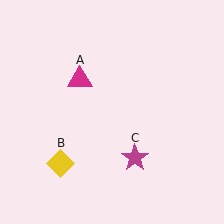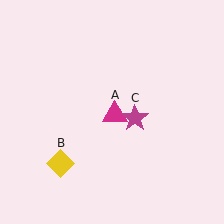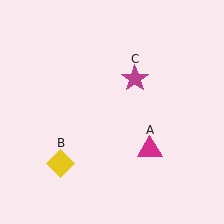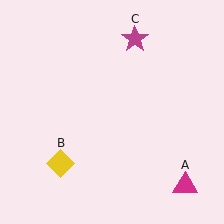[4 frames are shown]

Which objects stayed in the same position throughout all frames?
Yellow diamond (object B) remained stationary.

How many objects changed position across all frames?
2 objects changed position: magenta triangle (object A), magenta star (object C).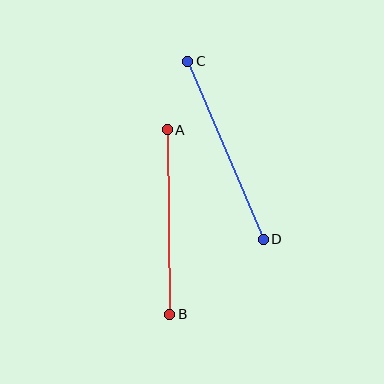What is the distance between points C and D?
The distance is approximately 193 pixels.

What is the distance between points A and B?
The distance is approximately 184 pixels.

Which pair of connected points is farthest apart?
Points C and D are farthest apart.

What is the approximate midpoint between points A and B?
The midpoint is at approximately (169, 222) pixels.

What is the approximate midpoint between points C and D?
The midpoint is at approximately (226, 150) pixels.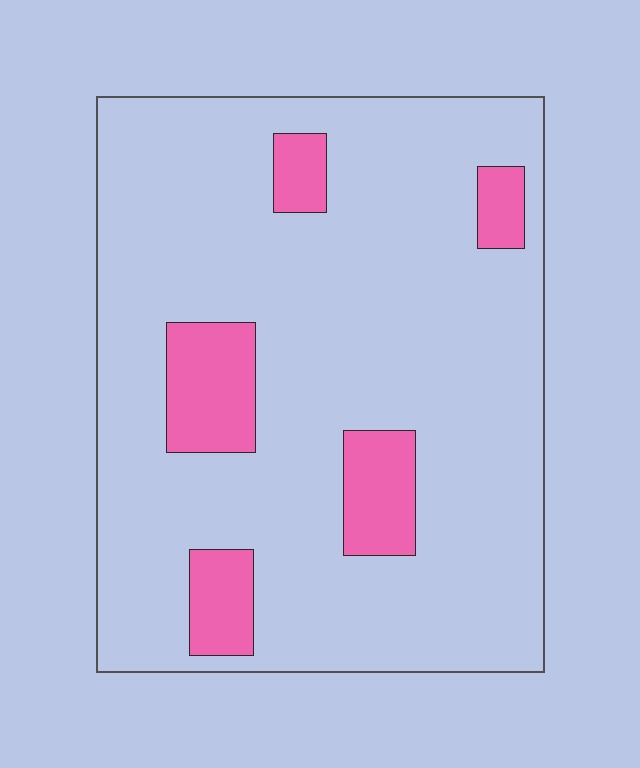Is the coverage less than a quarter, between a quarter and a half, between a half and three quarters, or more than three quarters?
Less than a quarter.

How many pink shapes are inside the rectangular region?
5.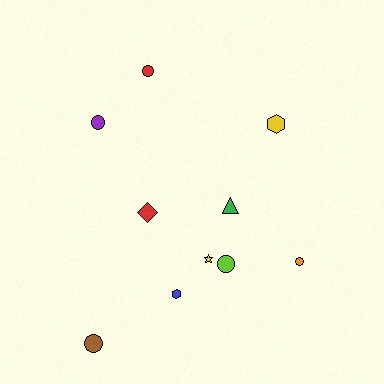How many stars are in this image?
There is 1 star.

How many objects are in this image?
There are 10 objects.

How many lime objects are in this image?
There is 1 lime object.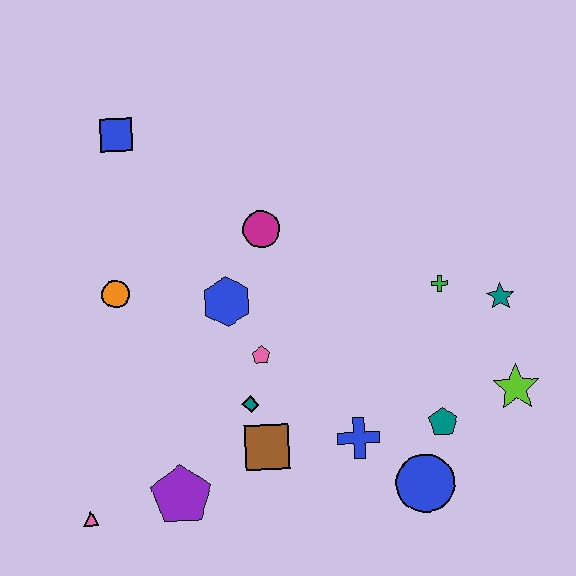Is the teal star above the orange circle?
No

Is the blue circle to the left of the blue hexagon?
No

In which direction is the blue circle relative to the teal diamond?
The blue circle is to the right of the teal diamond.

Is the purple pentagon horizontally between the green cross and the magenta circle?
No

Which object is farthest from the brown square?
The blue square is farthest from the brown square.